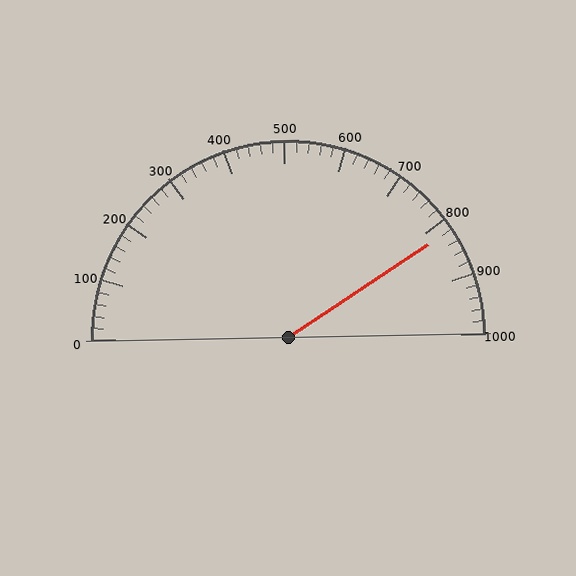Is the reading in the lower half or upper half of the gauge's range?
The reading is in the upper half of the range (0 to 1000).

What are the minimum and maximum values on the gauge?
The gauge ranges from 0 to 1000.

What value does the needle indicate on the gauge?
The needle indicates approximately 820.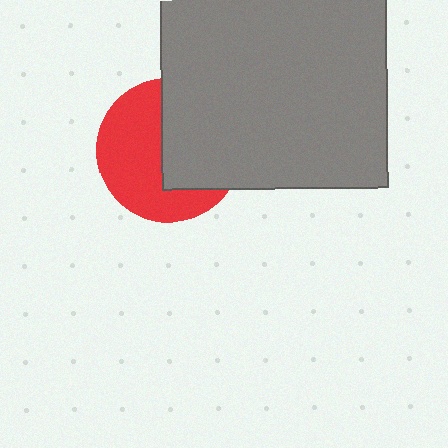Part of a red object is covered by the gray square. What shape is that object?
It is a circle.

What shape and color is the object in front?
The object in front is a gray square.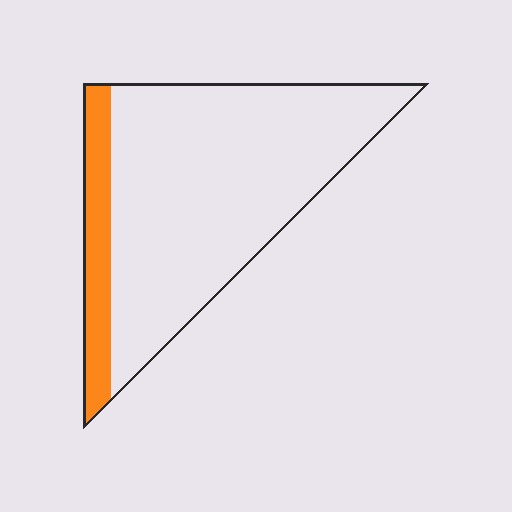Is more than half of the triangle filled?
No.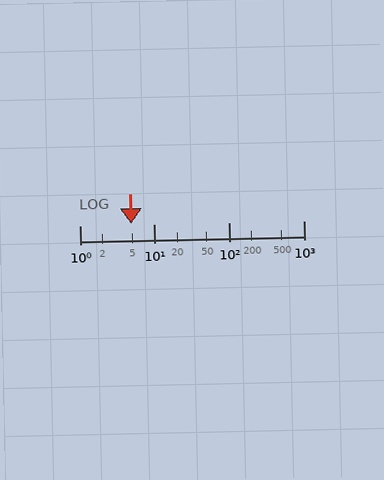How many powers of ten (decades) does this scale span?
The scale spans 3 decades, from 1 to 1000.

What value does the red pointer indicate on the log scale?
The pointer indicates approximately 4.9.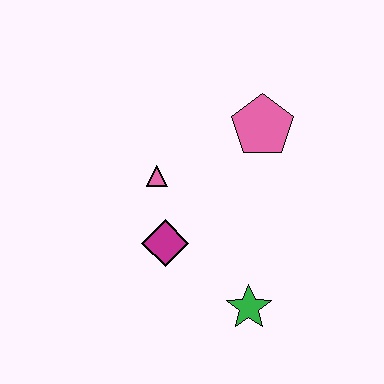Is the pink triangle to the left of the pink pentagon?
Yes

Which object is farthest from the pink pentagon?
The green star is farthest from the pink pentagon.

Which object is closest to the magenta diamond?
The pink triangle is closest to the magenta diamond.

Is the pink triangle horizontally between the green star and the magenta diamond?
No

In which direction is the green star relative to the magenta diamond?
The green star is to the right of the magenta diamond.